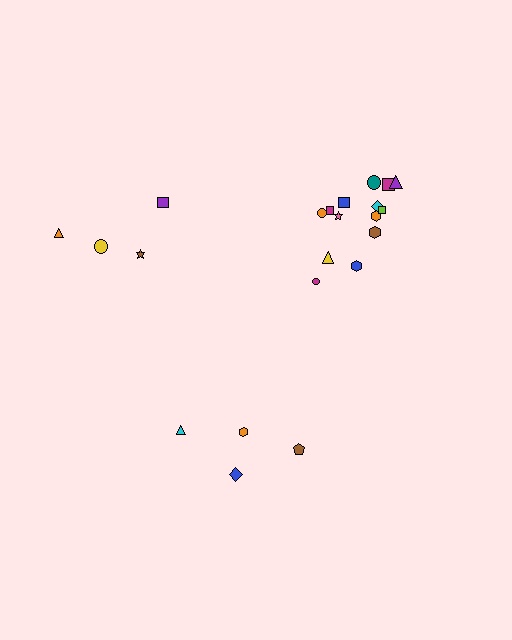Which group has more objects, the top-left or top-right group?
The top-right group.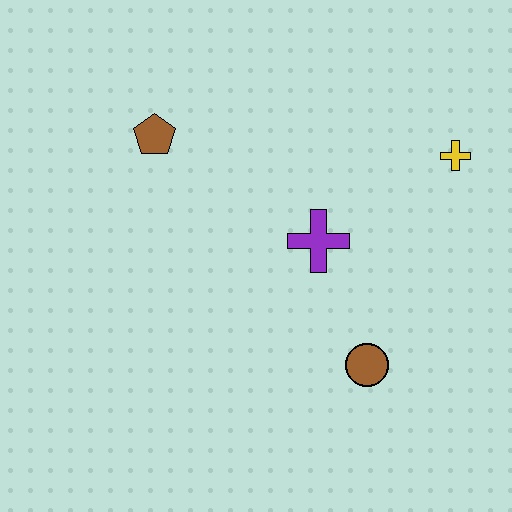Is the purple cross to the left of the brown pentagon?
No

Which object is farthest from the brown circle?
The brown pentagon is farthest from the brown circle.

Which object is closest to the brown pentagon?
The purple cross is closest to the brown pentagon.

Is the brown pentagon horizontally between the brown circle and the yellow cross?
No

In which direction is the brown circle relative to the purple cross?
The brown circle is below the purple cross.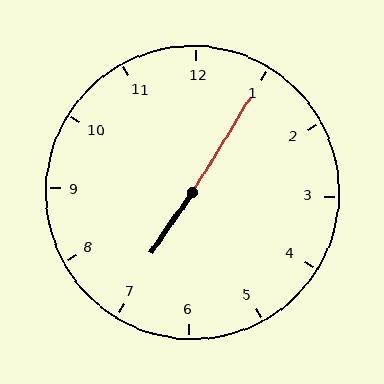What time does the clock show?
7:05.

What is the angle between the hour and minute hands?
Approximately 178 degrees.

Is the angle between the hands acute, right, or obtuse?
It is obtuse.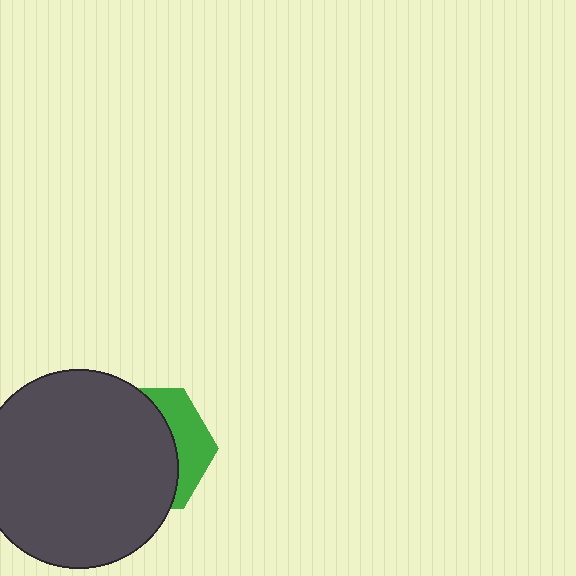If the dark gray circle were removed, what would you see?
You would see the complete green hexagon.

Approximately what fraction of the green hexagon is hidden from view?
Roughly 70% of the green hexagon is hidden behind the dark gray circle.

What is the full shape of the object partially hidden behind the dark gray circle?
The partially hidden object is a green hexagon.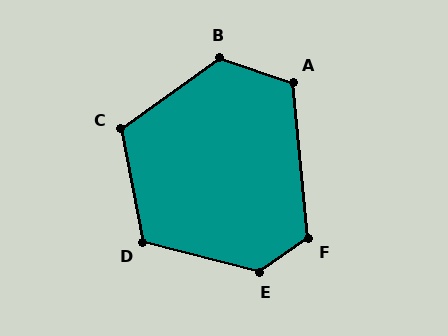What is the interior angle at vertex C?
Approximately 115 degrees (obtuse).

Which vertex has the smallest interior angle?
A, at approximately 114 degrees.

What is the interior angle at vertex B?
Approximately 126 degrees (obtuse).